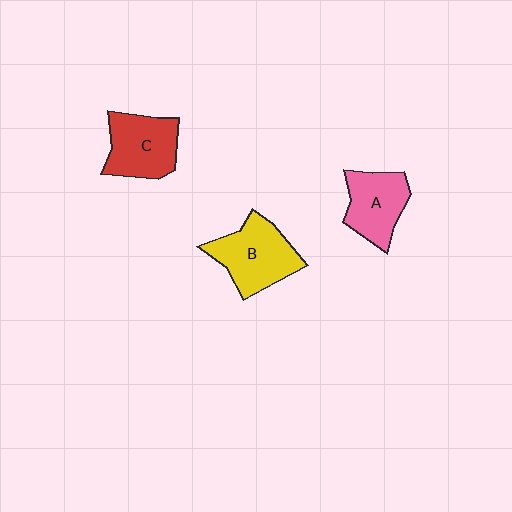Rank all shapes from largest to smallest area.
From largest to smallest: B (yellow), C (red), A (pink).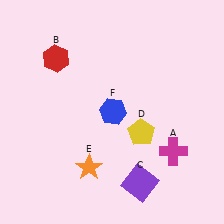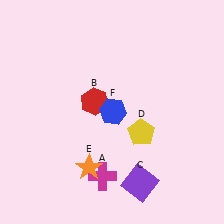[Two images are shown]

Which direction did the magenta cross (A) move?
The magenta cross (A) moved left.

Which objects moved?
The objects that moved are: the magenta cross (A), the red hexagon (B).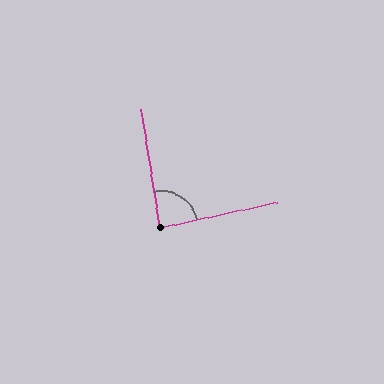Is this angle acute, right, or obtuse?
It is approximately a right angle.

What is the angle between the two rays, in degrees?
Approximately 87 degrees.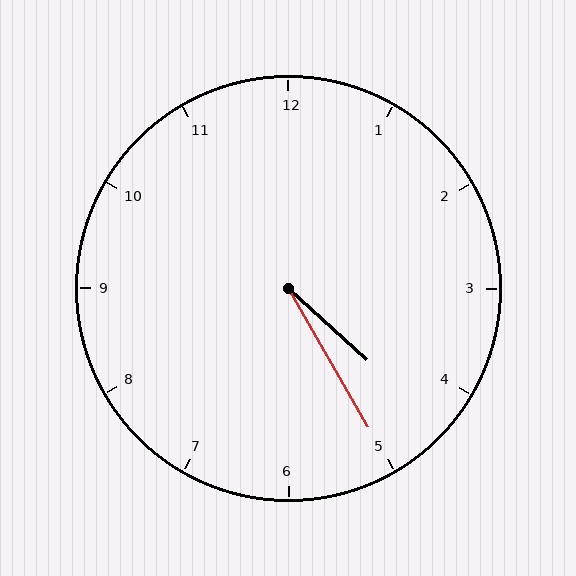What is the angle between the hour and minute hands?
Approximately 18 degrees.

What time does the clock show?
4:25.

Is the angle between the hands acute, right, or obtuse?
It is acute.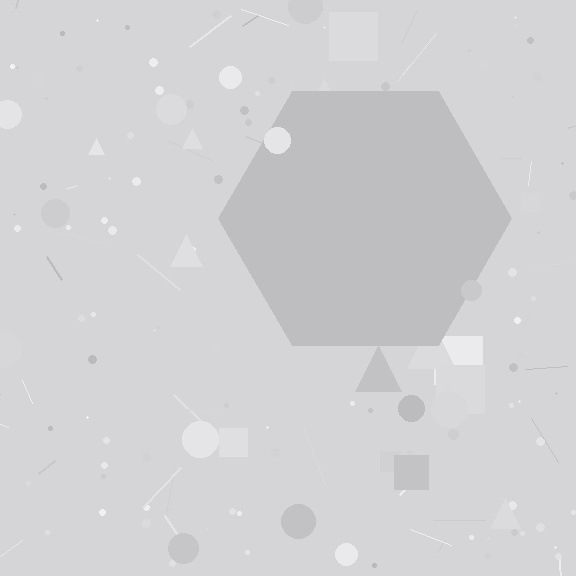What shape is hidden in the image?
A hexagon is hidden in the image.